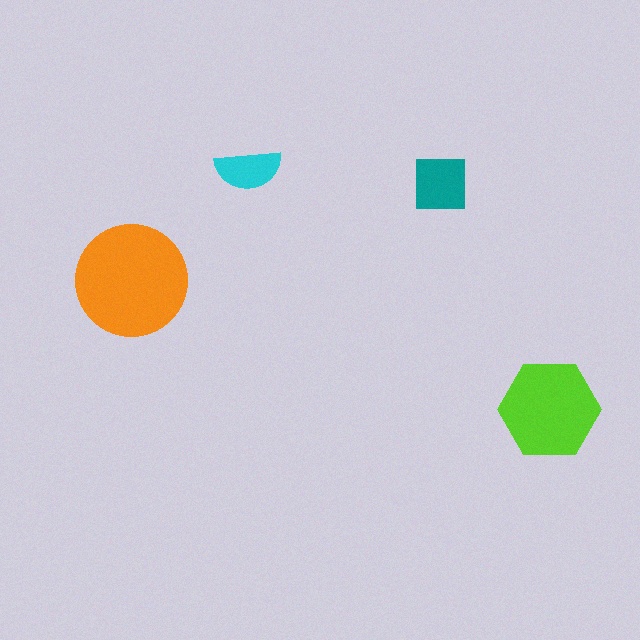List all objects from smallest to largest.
The cyan semicircle, the teal square, the lime hexagon, the orange circle.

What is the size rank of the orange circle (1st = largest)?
1st.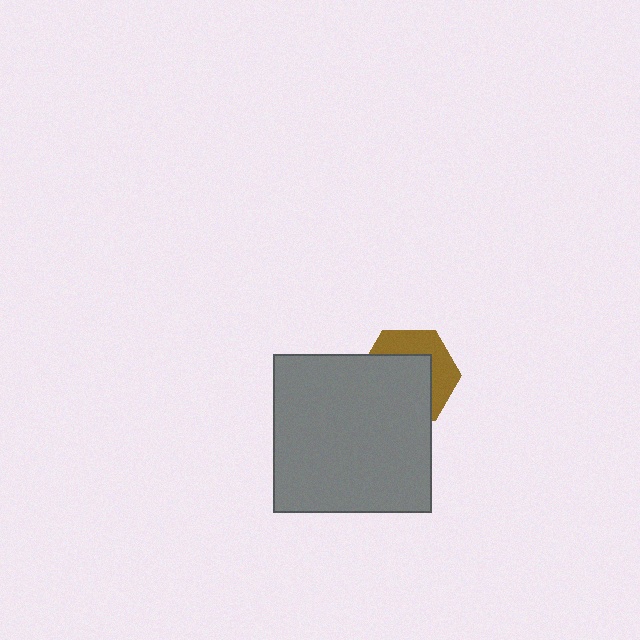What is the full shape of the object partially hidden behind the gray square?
The partially hidden object is a brown hexagon.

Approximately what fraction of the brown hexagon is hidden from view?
Roughly 60% of the brown hexagon is hidden behind the gray square.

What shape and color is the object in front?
The object in front is a gray square.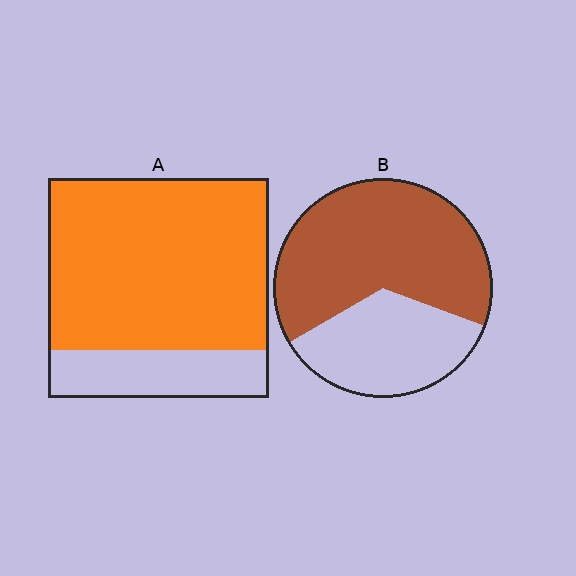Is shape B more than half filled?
Yes.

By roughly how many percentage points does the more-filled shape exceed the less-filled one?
By roughly 15 percentage points (A over B).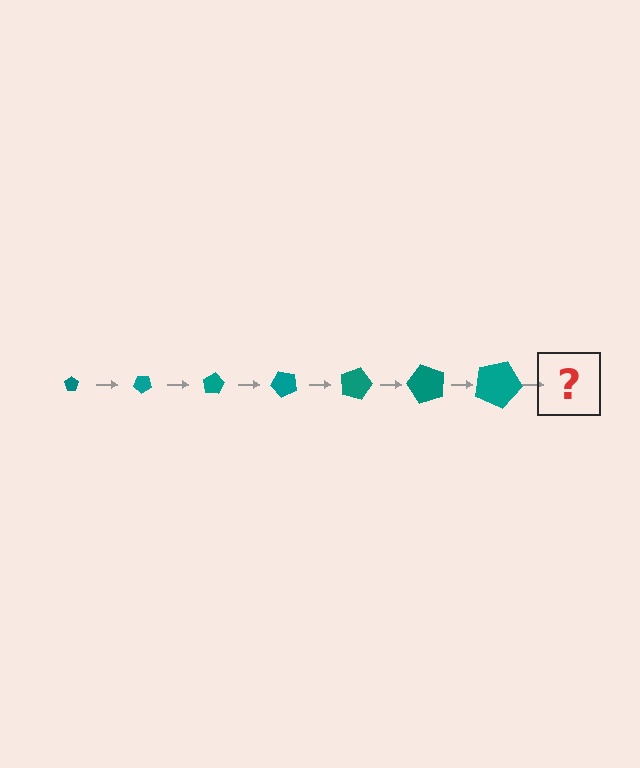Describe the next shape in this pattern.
It should be a pentagon, larger than the previous one and rotated 280 degrees from the start.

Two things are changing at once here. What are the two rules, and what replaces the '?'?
The two rules are that the pentagon grows larger each step and it rotates 40 degrees each step. The '?' should be a pentagon, larger than the previous one and rotated 280 degrees from the start.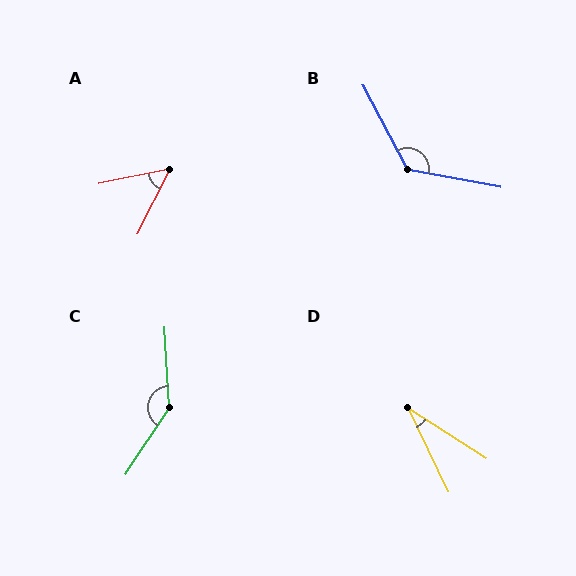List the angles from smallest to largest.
D (31°), A (51°), B (128°), C (144°).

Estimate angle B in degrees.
Approximately 128 degrees.